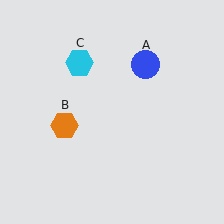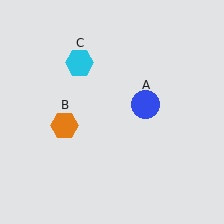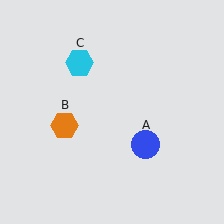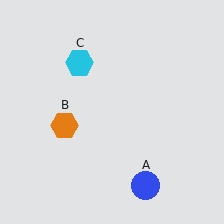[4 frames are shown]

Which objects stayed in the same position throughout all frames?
Orange hexagon (object B) and cyan hexagon (object C) remained stationary.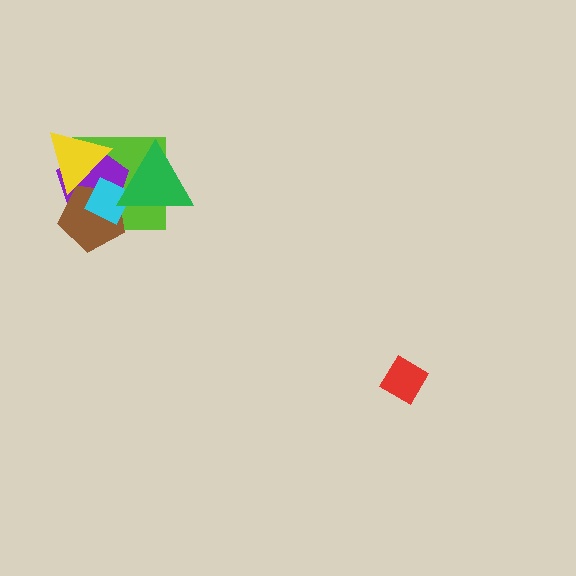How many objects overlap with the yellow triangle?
4 objects overlap with the yellow triangle.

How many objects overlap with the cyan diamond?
5 objects overlap with the cyan diamond.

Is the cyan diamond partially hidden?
Yes, it is partially covered by another shape.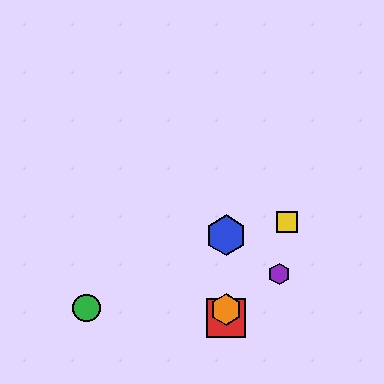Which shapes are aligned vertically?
The red square, the blue hexagon, the orange hexagon are aligned vertically.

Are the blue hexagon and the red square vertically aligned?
Yes, both are at x≈226.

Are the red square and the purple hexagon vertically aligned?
No, the red square is at x≈226 and the purple hexagon is at x≈279.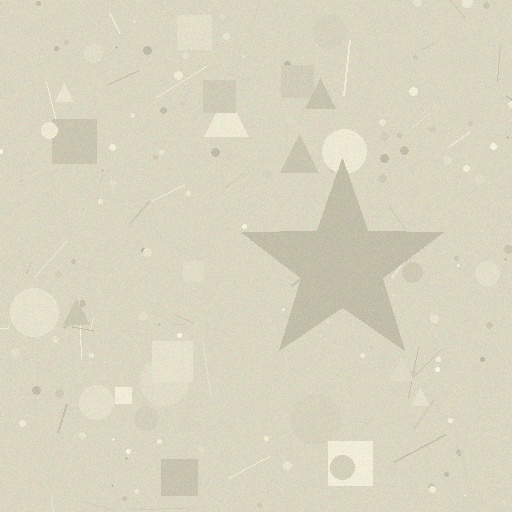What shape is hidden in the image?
A star is hidden in the image.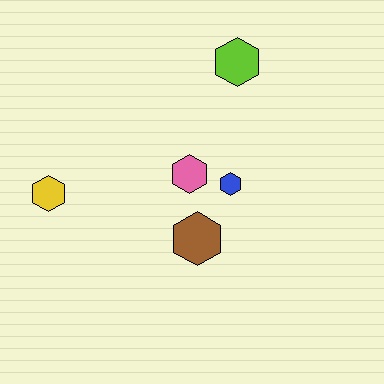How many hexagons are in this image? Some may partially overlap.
There are 5 hexagons.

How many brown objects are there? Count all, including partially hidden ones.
There is 1 brown object.